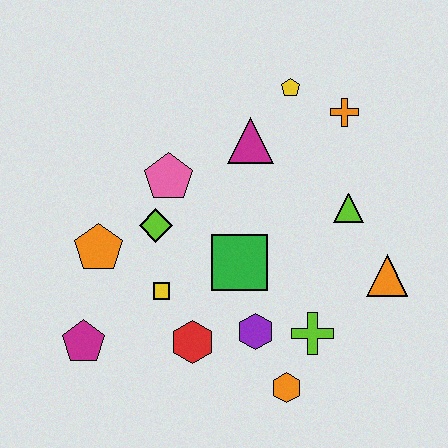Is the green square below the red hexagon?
No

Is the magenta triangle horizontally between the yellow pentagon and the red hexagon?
Yes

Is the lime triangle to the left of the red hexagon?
No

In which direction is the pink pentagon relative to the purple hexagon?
The pink pentagon is above the purple hexagon.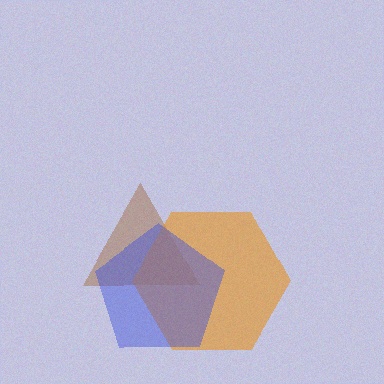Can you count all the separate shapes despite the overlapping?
Yes, there are 3 separate shapes.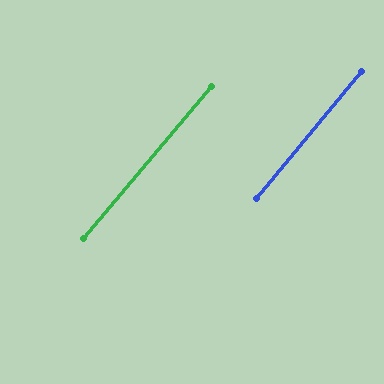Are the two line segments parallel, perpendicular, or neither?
Parallel — their directions differ by only 0.7°.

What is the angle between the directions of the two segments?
Approximately 1 degree.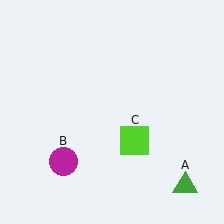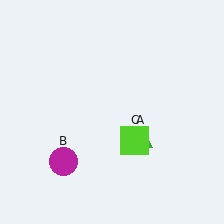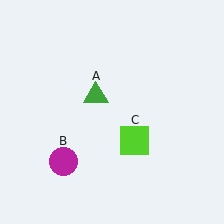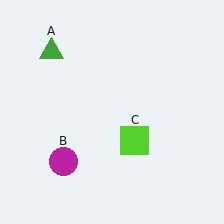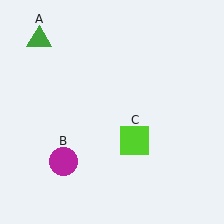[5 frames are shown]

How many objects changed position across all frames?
1 object changed position: green triangle (object A).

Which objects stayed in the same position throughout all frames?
Magenta circle (object B) and lime square (object C) remained stationary.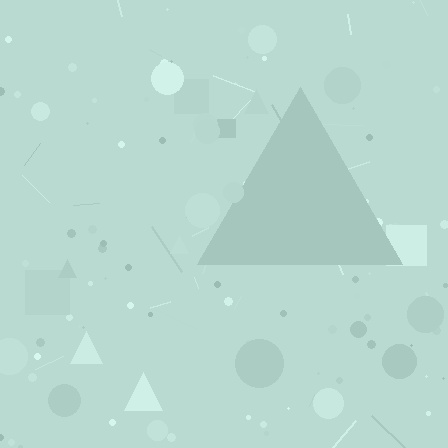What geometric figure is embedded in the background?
A triangle is embedded in the background.